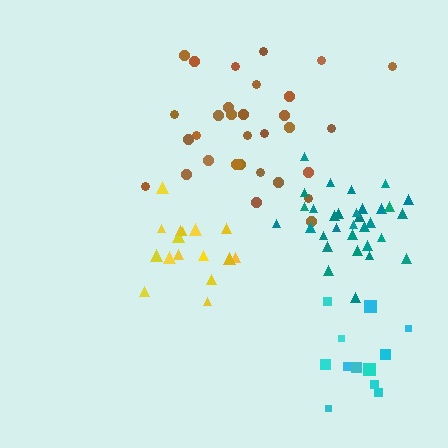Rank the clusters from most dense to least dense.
yellow, teal, cyan, brown.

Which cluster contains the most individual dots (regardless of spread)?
Teal (33).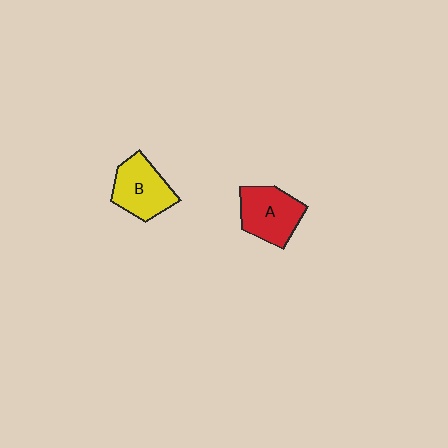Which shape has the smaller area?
Shape B (yellow).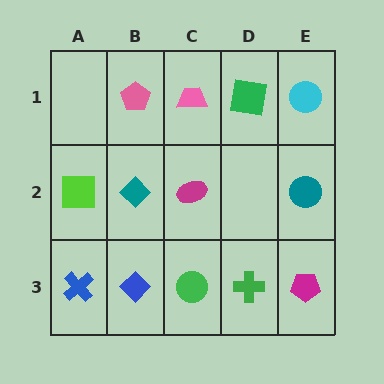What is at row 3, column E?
A magenta pentagon.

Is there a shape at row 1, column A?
No, that cell is empty.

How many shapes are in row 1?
4 shapes.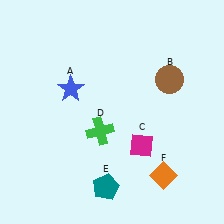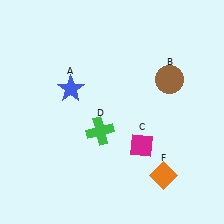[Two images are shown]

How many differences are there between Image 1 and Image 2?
There is 1 difference between the two images.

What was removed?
The teal pentagon (E) was removed in Image 2.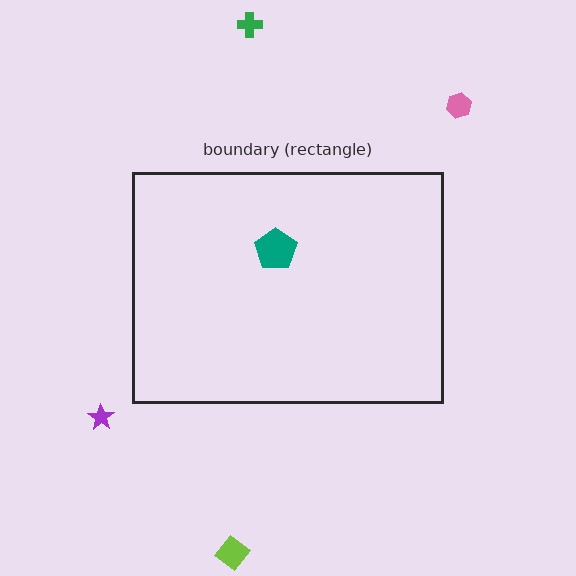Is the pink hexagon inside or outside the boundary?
Outside.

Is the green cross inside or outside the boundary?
Outside.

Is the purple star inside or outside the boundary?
Outside.